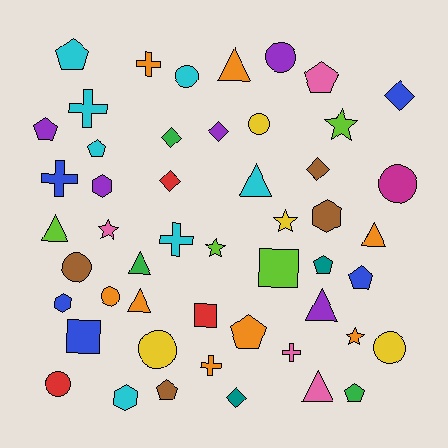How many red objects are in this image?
There are 3 red objects.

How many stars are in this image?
There are 5 stars.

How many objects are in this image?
There are 50 objects.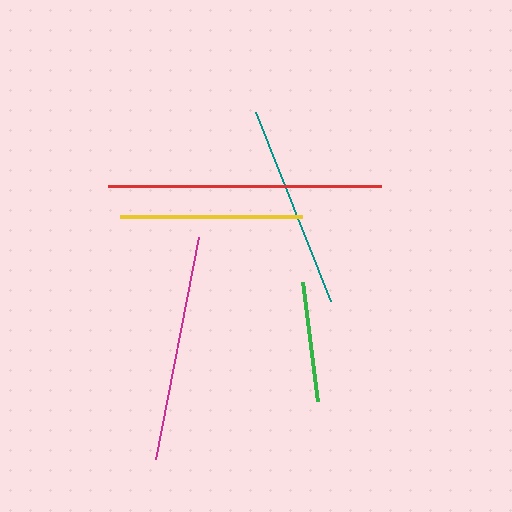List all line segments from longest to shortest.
From longest to shortest: red, magenta, teal, yellow, green.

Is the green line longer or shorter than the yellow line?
The yellow line is longer than the green line.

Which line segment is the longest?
The red line is the longest at approximately 273 pixels.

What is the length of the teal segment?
The teal segment is approximately 203 pixels long.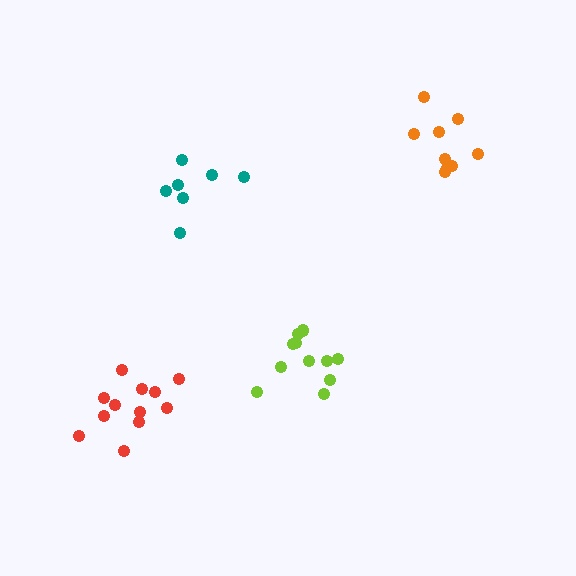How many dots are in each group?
Group 1: 12 dots, Group 2: 11 dots, Group 3: 9 dots, Group 4: 7 dots (39 total).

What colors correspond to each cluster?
The clusters are colored: red, lime, orange, teal.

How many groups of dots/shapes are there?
There are 4 groups.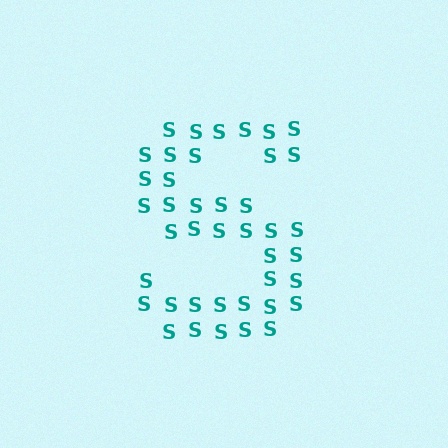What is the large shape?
The large shape is the letter S.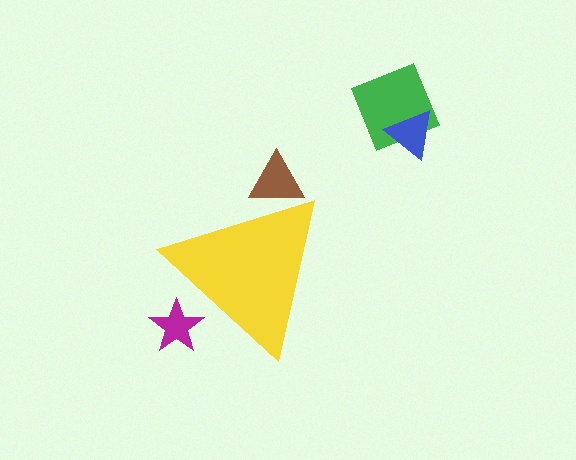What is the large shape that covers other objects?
A yellow triangle.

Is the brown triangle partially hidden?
Yes, the brown triangle is partially hidden behind the yellow triangle.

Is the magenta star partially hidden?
Yes, the magenta star is partially hidden behind the yellow triangle.